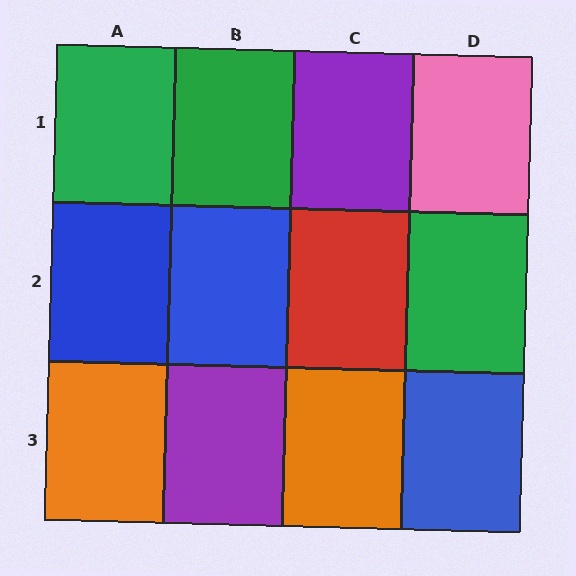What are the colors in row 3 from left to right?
Orange, purple, orange, blue.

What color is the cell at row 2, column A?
Blue.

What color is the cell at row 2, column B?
Blue.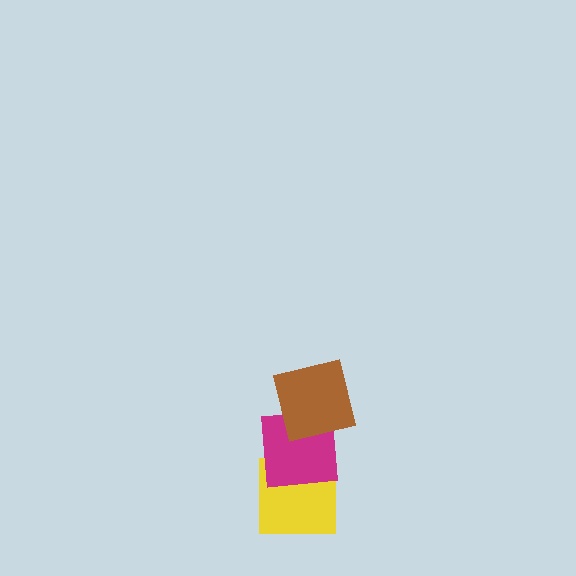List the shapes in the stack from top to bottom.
From top to bottom: the brown square, the magenta square, the yellow square.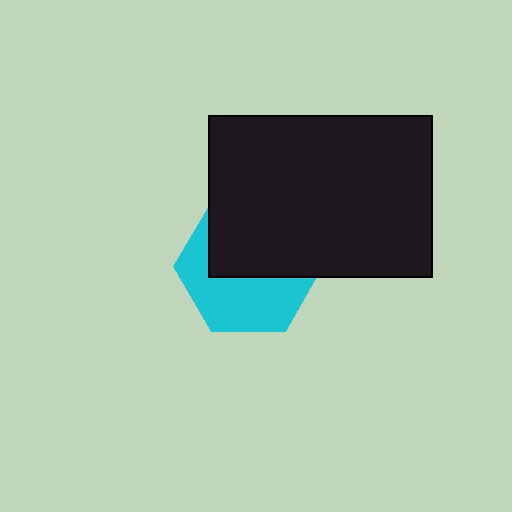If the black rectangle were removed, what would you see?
You would see the complete cyan hexagon.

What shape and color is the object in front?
The object in front is a black rectangle.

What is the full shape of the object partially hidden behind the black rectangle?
The partially hidden object is a cyan hexagon.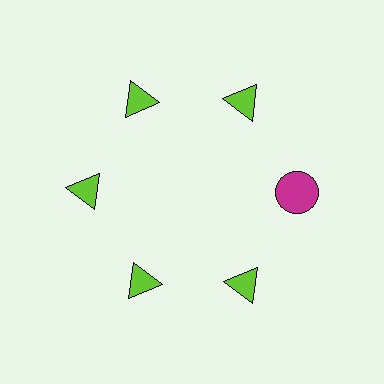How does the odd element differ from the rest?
It differs in both color (magenta instead of lime) and shape (circle instead of triangle).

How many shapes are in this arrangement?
There are 6 shapes arranged in a ring pattern.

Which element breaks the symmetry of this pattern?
The magenta circle at roughly the 3 o'clock position breaks the symmetry. All other shapes are lime triangles.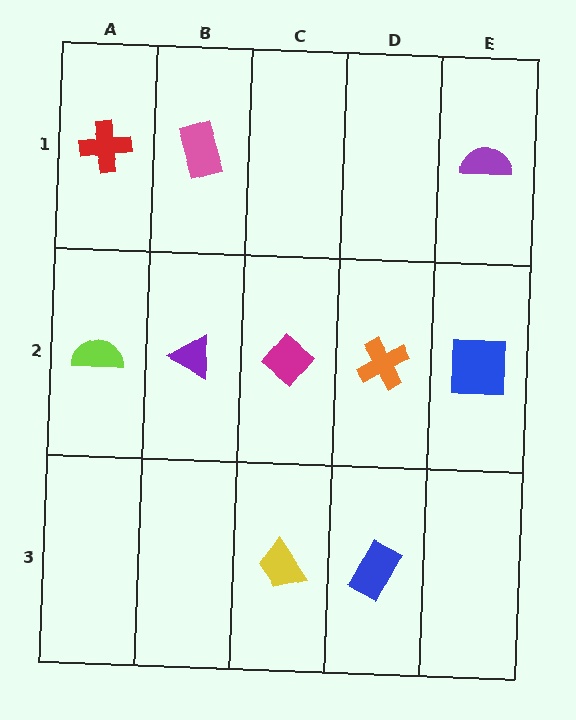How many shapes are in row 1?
3 shapes.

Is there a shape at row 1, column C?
No, that cell is empty.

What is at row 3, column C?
A yellow trapezoid.